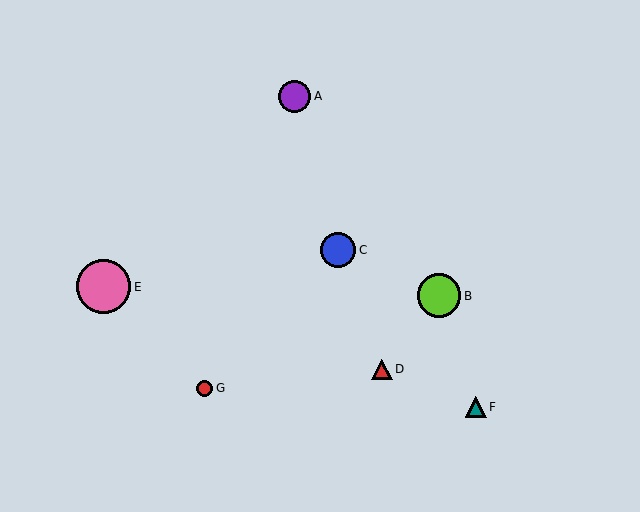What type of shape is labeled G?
Shape G is a red circle.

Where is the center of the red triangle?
The center of the red triangle is at (382, 369).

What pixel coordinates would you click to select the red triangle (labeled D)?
Click at (382, 369) to select the red triangle D.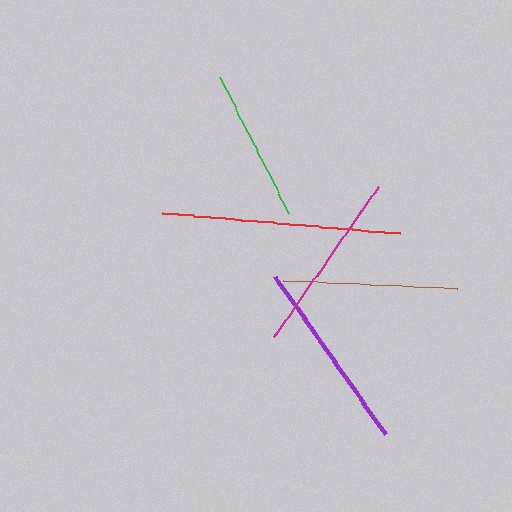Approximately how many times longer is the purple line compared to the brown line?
The purple line is approximately 1.1 times the length of the brown line.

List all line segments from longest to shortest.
From longest to shortest: red, purple, magenta, brown, green.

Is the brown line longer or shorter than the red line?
The red line is longer than the brown line.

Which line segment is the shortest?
The green line is the shortest at approximately 152 pixels.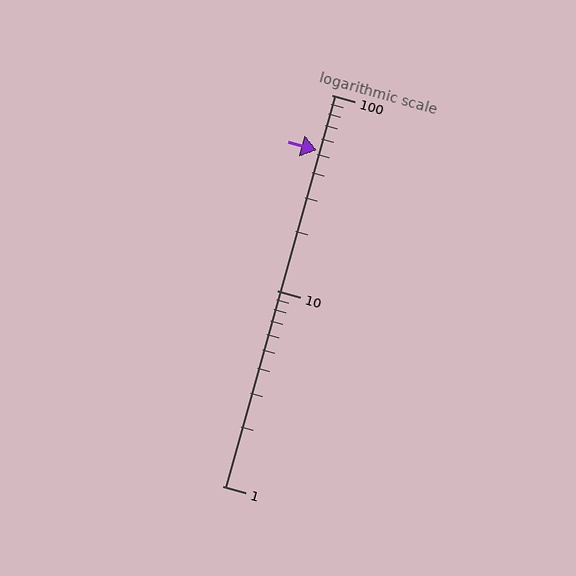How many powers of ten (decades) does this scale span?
The scale spans 2 decades, from 1 to 100.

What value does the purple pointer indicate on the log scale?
The pointer indicates approximately 52.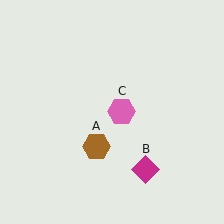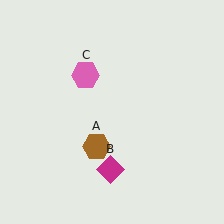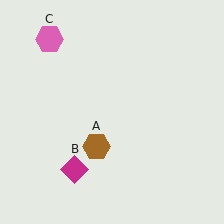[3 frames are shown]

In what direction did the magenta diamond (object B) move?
The magenta diamond (object B) moved left.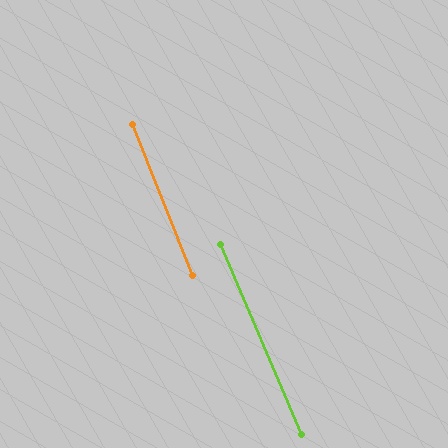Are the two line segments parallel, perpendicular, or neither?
Parallel — their directions differ by only 1.4°.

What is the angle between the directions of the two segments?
Approximately 1 degree.